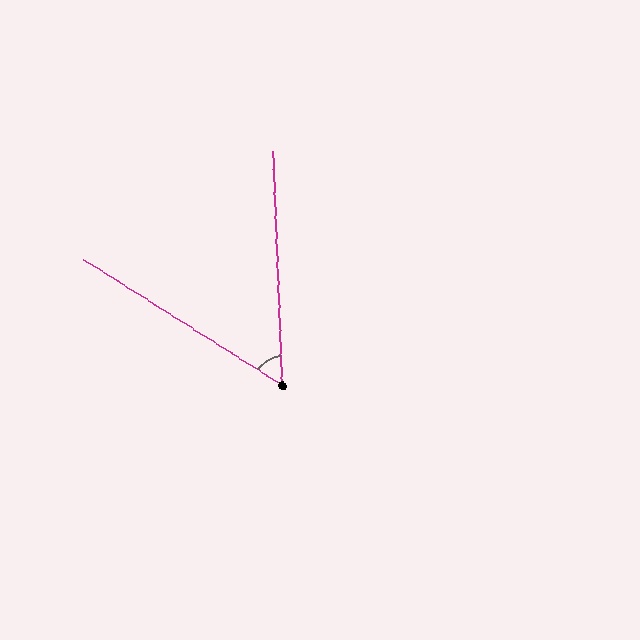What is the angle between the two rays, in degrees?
Approximately 56 degrees.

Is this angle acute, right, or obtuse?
It is acute.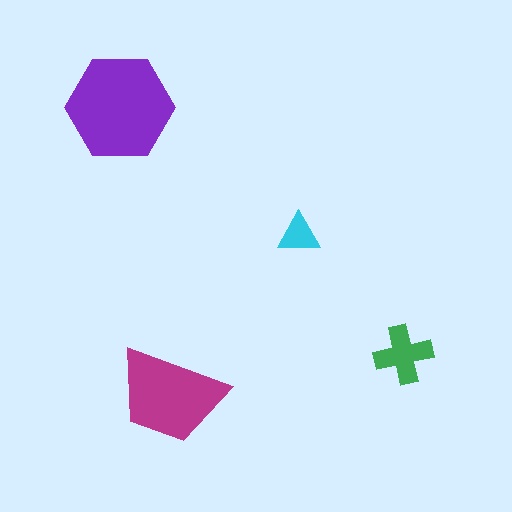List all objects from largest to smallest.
The purple hexagon, the magenta trapezoid, the green cross, the cyan triangle.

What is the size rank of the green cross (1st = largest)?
3rd.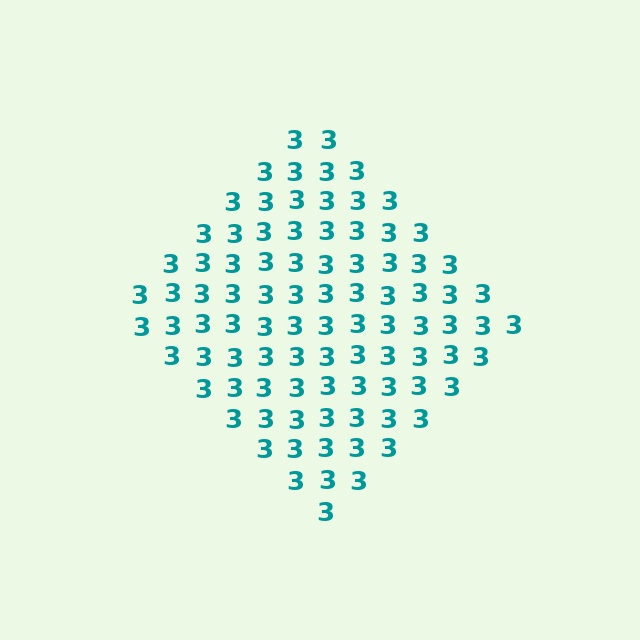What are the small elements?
The small elements are digit 3's.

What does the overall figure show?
The overall figure shows a diamond.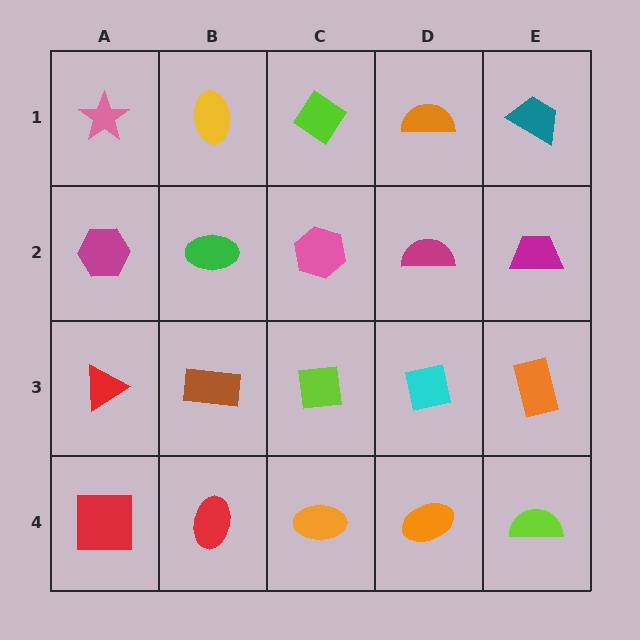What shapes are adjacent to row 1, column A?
A magenta hexagon (row 2, column A), a yellow ellipse (row 1, column B).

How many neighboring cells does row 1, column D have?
3.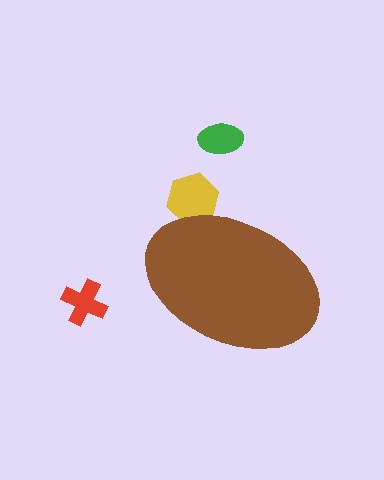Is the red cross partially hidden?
No, the red cross is fully visible.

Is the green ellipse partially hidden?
No, the green ellipse is fully visible.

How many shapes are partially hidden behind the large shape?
1 shape is partially hidden.